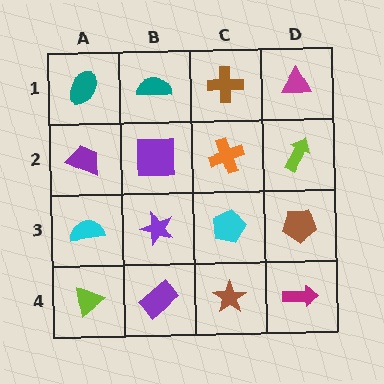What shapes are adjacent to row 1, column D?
A lime arrow (row 2, column D), a brown cross (row 1, column C).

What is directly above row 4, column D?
A brown pentagon.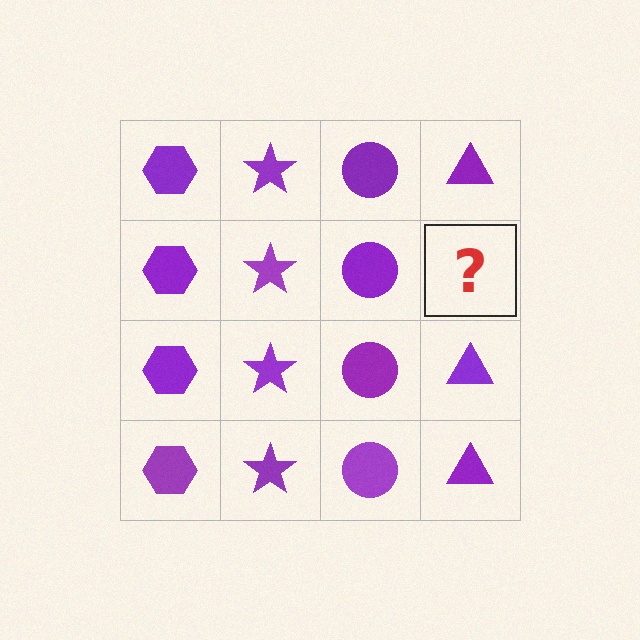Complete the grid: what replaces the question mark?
The question mark should be replaced with a purple triangle.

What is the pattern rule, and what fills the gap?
The rule is that each column has a consistent shape. The gap should be filled with a purple triangle.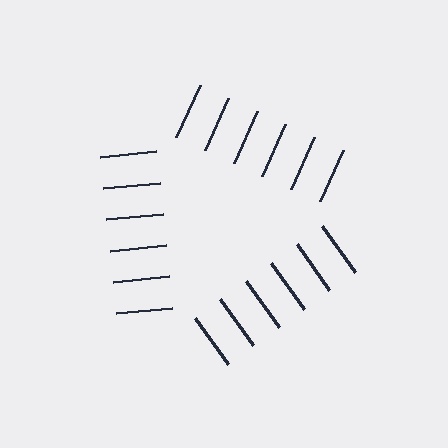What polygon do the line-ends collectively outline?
An illusory triangle — the line segments terminate on its edges but no continuous stroke is drawn.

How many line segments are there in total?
18 — 6 along each of the 3 edges.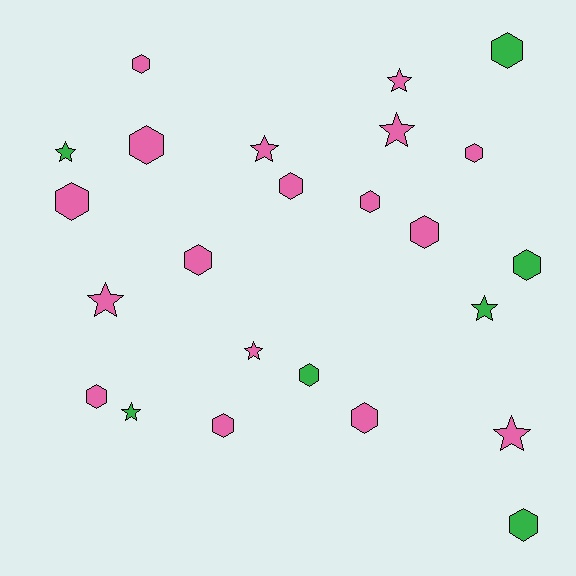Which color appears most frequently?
Pink, with 17 objects.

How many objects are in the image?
There are 24 objects.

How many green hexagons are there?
There are 4 green hexagons.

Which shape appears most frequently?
Hexagon, with 15 objects.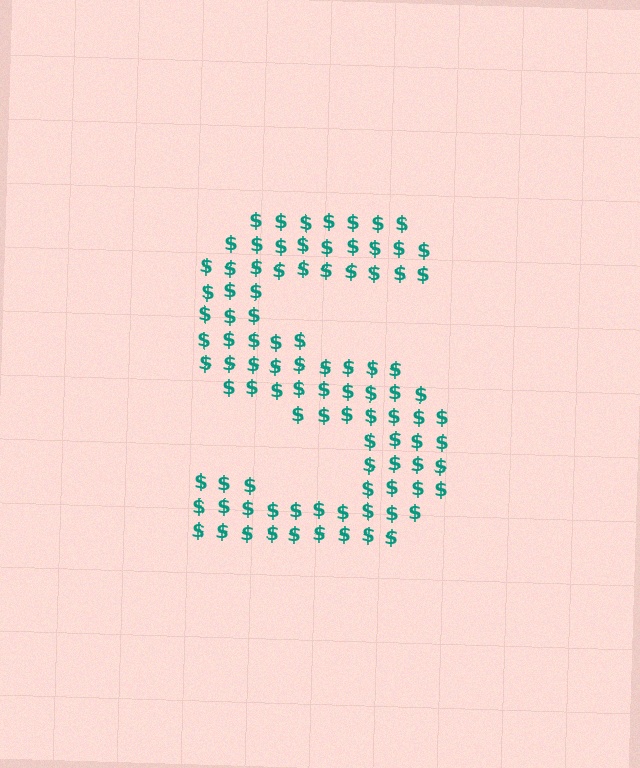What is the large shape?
The large shape is the letter S.